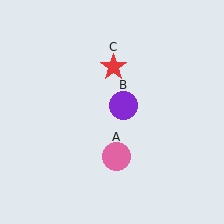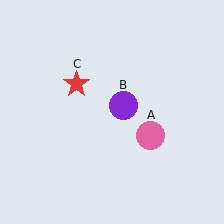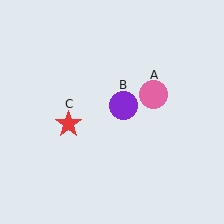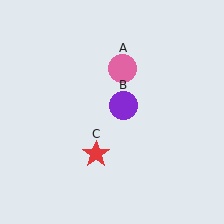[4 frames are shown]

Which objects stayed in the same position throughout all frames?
Purple circle (object B) remained stationary.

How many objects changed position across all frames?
2 objects changed position: pink circle (object A), red star (object C).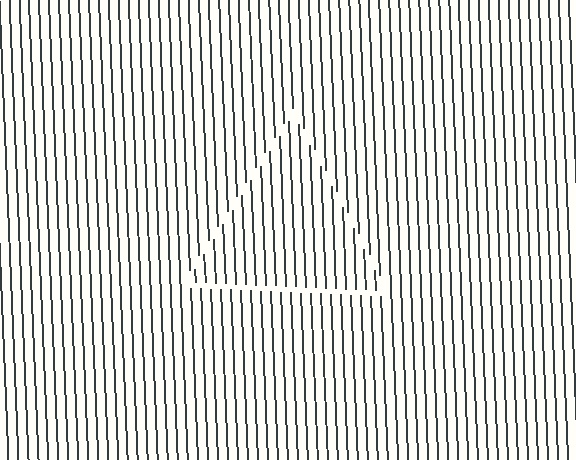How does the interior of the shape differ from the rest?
The interior of the shape contains the same grating, shifted by half a period — the contour is defined by the phase discontinuity where line-ends from the inner and outer gratings abut.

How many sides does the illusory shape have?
3 sides — the line-ends trace a triangle.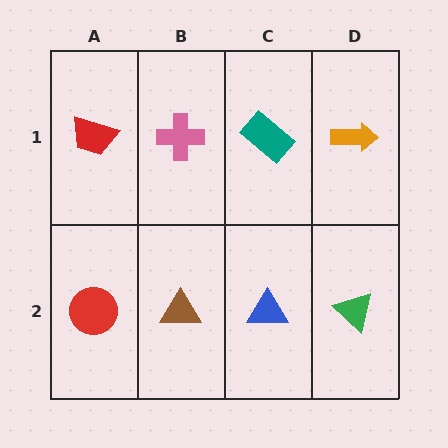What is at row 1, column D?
An orange arrow.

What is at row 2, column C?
A blue triangle.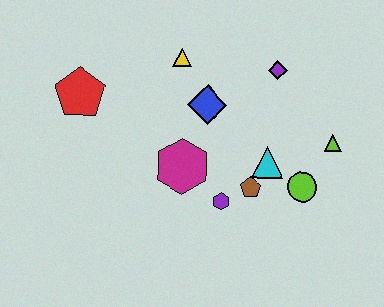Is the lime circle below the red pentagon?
Yes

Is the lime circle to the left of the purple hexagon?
No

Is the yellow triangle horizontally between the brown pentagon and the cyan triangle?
No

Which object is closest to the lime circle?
The cyan triangle is closest to the lime circle.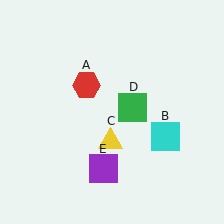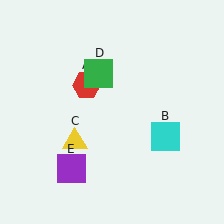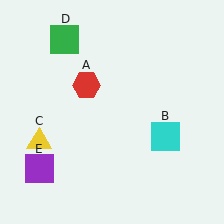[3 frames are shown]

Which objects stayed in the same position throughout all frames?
Red hexagon (object A) and cyan square (object B) remained stationary.